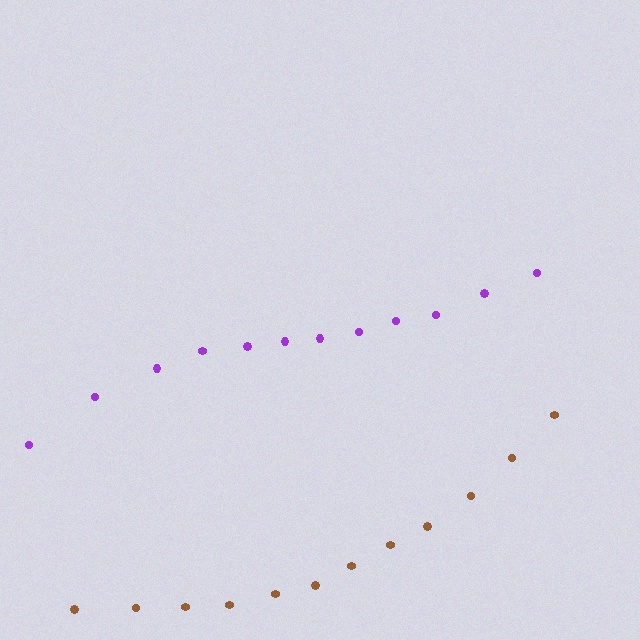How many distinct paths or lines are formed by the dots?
There are 2 distinct paths.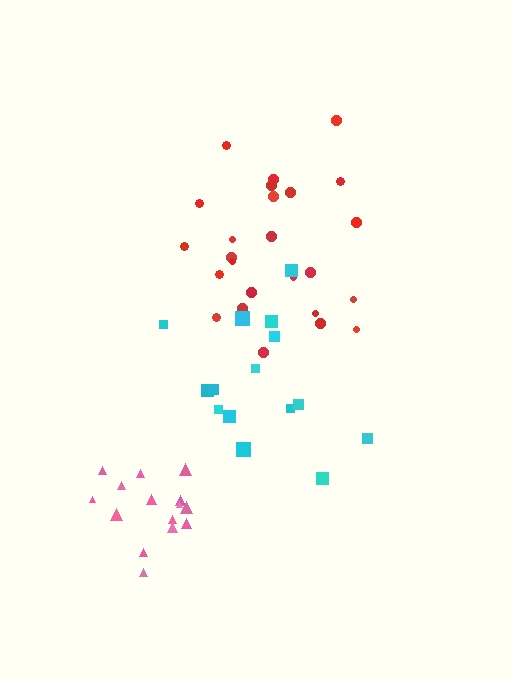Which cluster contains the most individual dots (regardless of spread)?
Red (25).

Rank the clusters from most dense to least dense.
pink, red, cyan.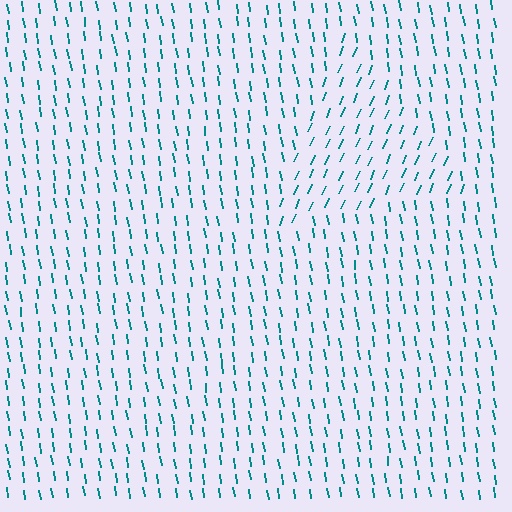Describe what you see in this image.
The image is filled with small teal line segments. A triangle region in the image has lines oriented differently from the surrounding lines, creating a visible texture boundary.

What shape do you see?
I see a triangle.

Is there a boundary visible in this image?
Yes, there is a texture boundary formed by a change in line orientation.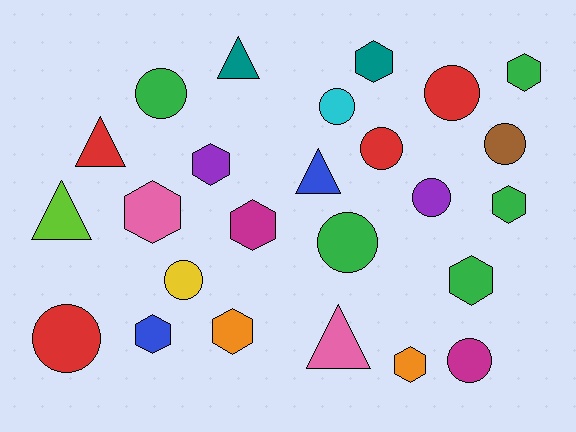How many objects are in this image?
There are 25 objects.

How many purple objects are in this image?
There are 2 purple objects.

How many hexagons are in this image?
There are 10 hexagons.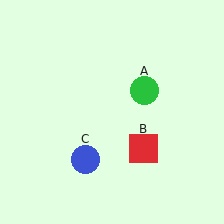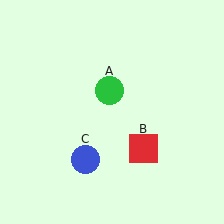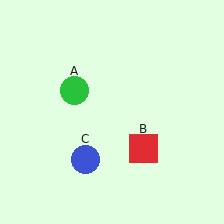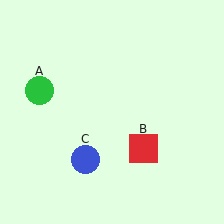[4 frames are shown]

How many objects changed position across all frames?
1 object changed position: green circle (object A).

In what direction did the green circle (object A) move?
The green circle (object A) moved left.